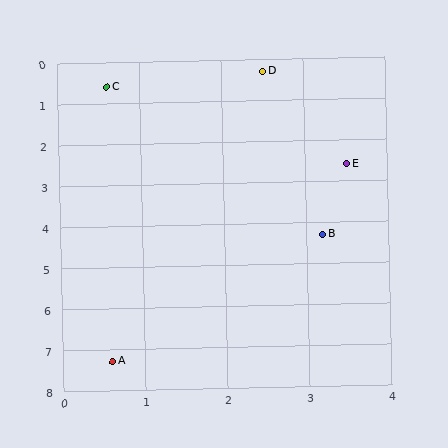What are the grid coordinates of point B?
Point B is at approximately (3.2, 4.3).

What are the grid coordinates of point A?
Point A is at approximately (0.6, 7.3).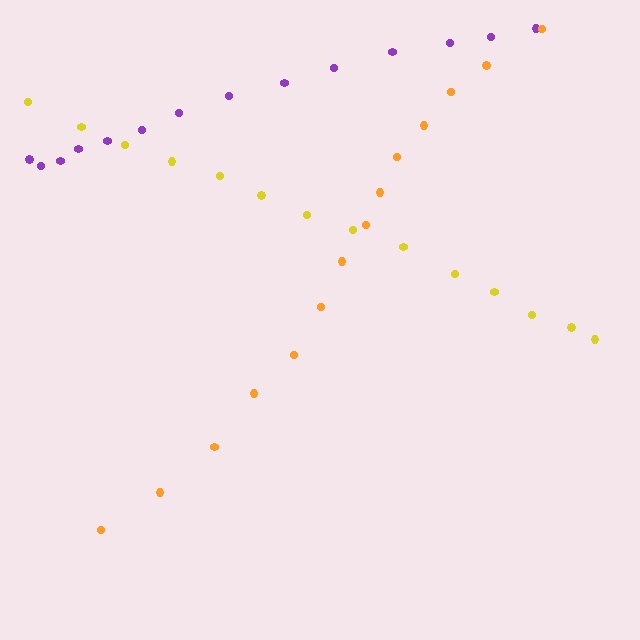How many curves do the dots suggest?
There are 3 distinct paths.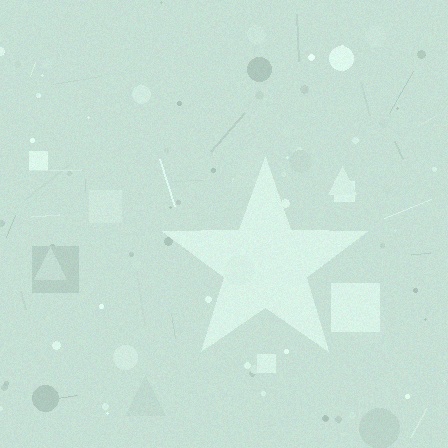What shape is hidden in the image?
A star is hidden in the image.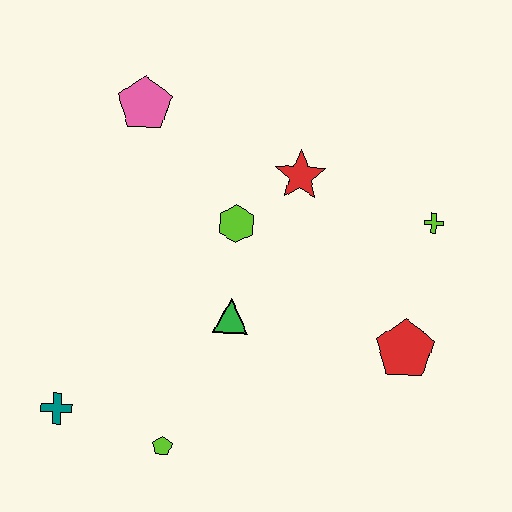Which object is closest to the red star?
The lime hexagon is closest to the red star.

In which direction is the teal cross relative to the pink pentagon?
The teal cross is below the pink pentagon.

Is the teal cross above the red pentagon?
No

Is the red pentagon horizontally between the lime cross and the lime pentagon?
Yes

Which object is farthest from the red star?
The teal cross is farthest from the red star.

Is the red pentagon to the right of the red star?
Yes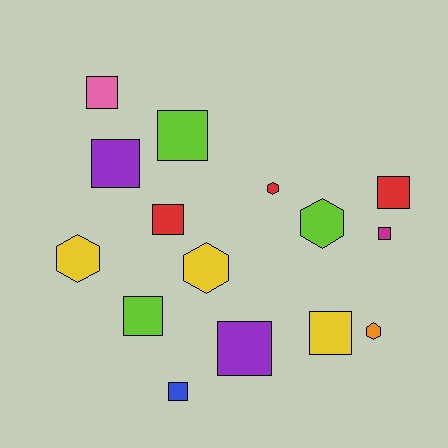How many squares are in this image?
There are 10 squares.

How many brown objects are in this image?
There are no brown objects.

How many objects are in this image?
There are 15 objects.